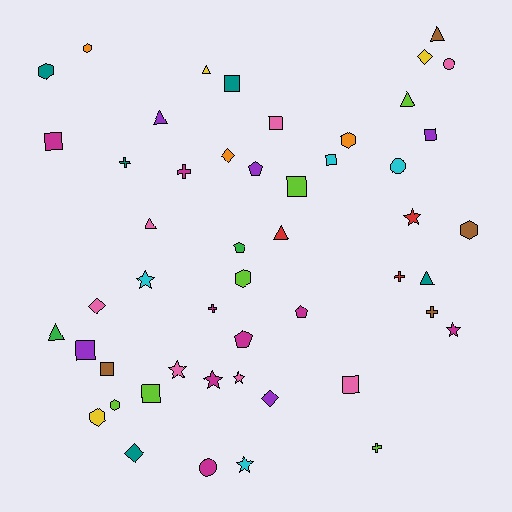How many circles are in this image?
There are 3 circles.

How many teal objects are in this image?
There are 5 teal objects.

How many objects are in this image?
There are 50 objects.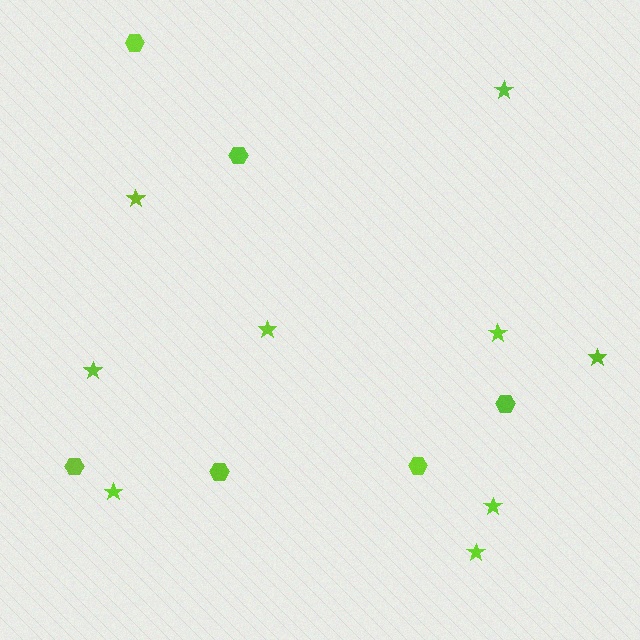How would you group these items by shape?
There are 2 groups: one group of hexagons (6) and one group of stars (9).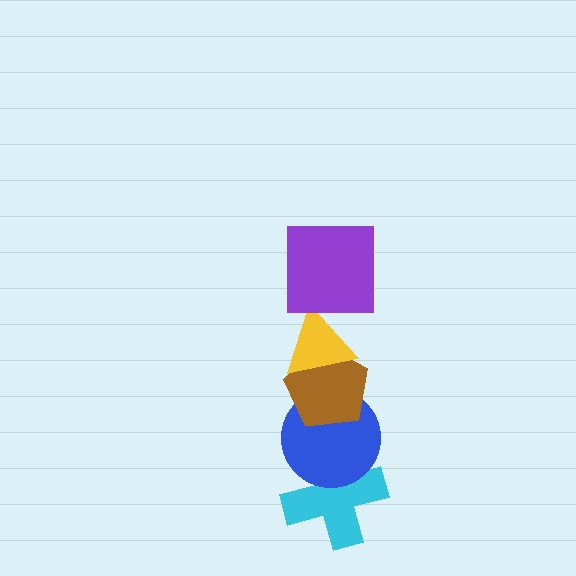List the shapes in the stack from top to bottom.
From top to bottom: the purple square, the yellow triangle, the brown pentagon, the blue circle, the cyan cross.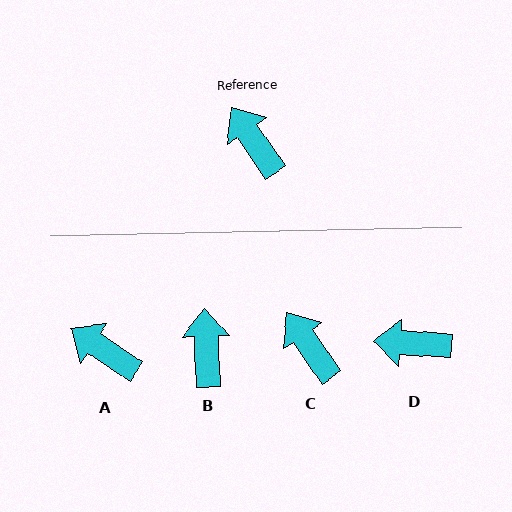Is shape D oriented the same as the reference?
No, it is off by about 52 degrees.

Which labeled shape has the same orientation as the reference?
C.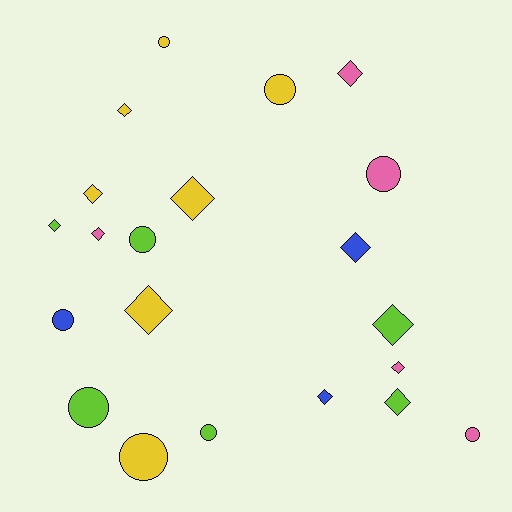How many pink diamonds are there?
There are 3 pink diamonds.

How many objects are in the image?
There are 21 objects.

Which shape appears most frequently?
Diamond, with 12 objects.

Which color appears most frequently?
Yellow, with 7 objects.